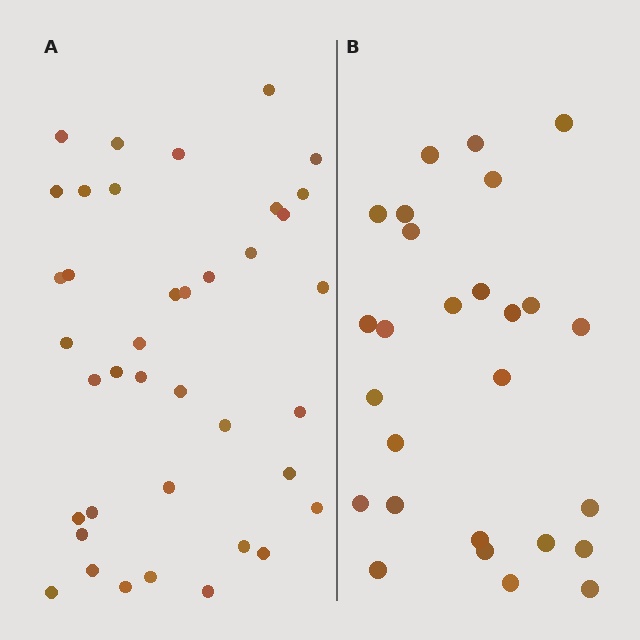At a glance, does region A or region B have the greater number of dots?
Region A (the left region) has more dots.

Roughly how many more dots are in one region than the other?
Region A has roughly 12 or so more dots than region B.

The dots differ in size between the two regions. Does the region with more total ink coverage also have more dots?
No. Region B has more total ink coverage because its dots are larger, but region A actually contains more individual dots. Total area can be misleading — the number of items is what matters here.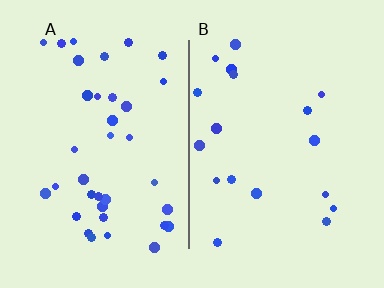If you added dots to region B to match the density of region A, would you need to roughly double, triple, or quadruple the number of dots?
Approximately double.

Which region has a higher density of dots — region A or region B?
A (the left).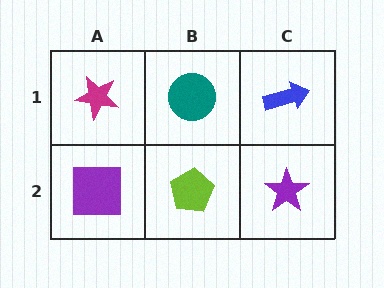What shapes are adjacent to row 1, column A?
A purple square (row 2, column A), a teal circle (row 1, column B).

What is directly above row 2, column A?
A magenta star.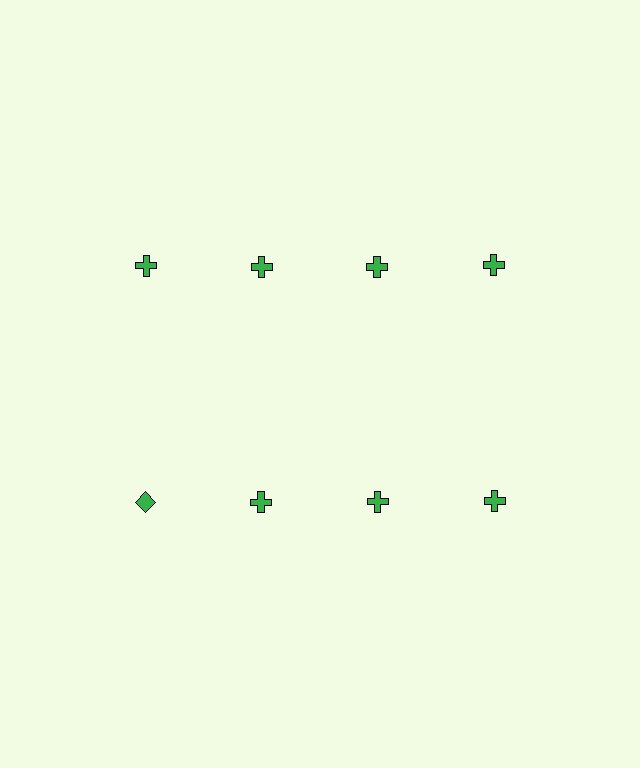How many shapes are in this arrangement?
There are 8 shapes arranged in a grid pattern.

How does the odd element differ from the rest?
It has a different shape: diamond instead of cross.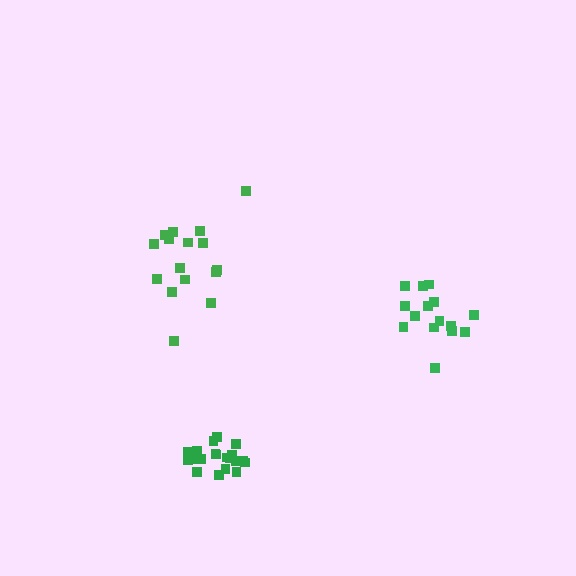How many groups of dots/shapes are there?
There are 3 groups.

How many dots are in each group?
Group 1: 16 dots, Group 2: 15 dots, Group 3: 20 dots (51 total).